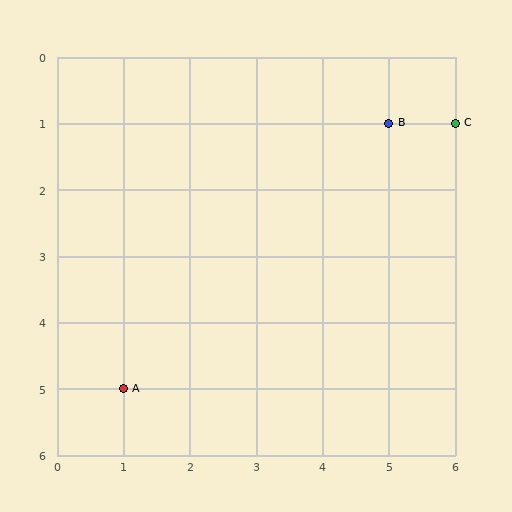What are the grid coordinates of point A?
Point A is at grid coordinates (1, 5).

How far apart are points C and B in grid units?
Points C and B are 1 column apart.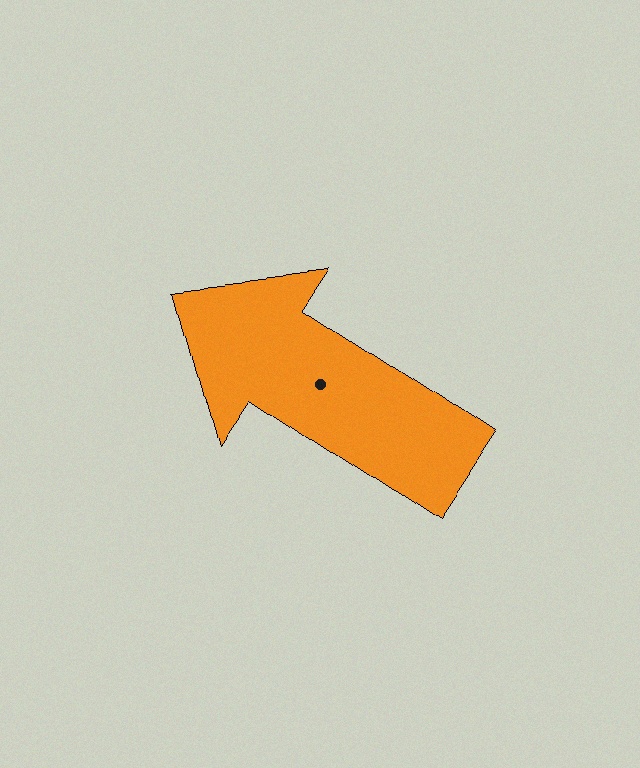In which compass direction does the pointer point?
Northwest.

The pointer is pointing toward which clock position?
Roughly 10 o'clock.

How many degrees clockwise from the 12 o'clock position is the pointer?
Approximately 304 degrees.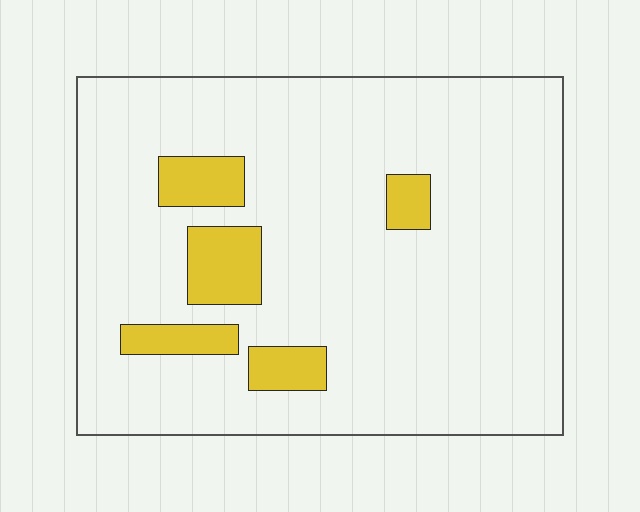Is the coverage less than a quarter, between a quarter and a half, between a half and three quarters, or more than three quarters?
Less than a quarter.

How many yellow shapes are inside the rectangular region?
5.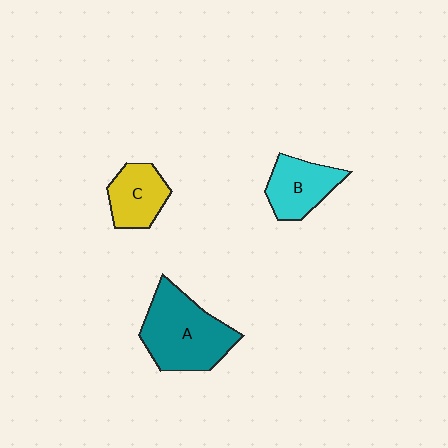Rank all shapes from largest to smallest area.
From largest to smallest: A (teal), B (cyan), C (yellow).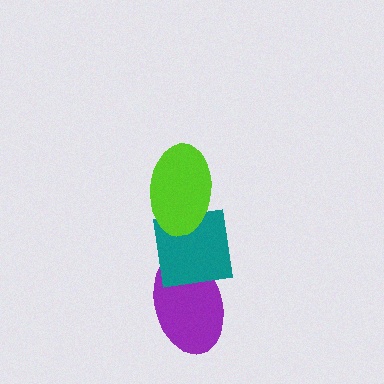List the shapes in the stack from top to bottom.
From top to bottom: the lime ellipse, the teal square, the purple ellipse.